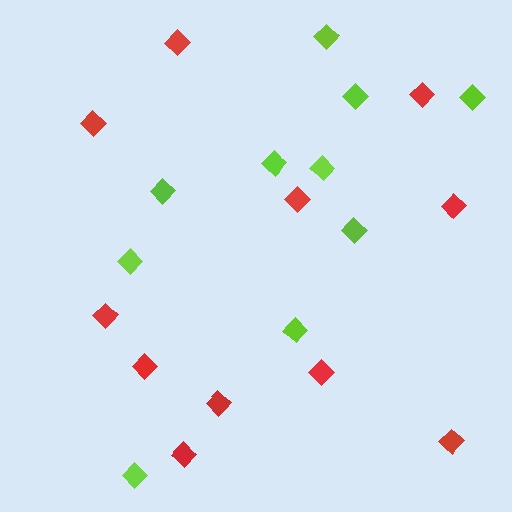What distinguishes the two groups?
There are 2 groups: one group of lime diamonds (10) and one group of red diamonds (11).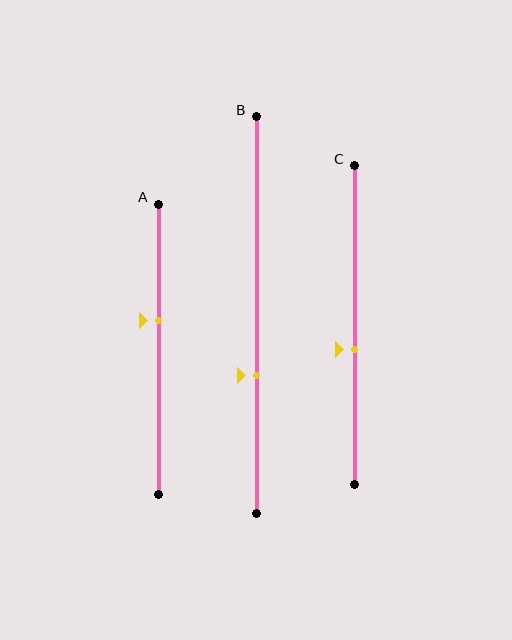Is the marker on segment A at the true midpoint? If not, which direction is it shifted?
No, the marker on segment A is shifted upward by about 10% of the segment length.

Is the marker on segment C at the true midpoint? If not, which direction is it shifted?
No, the marker on segment C is shifted downward by about 8% of the segment length.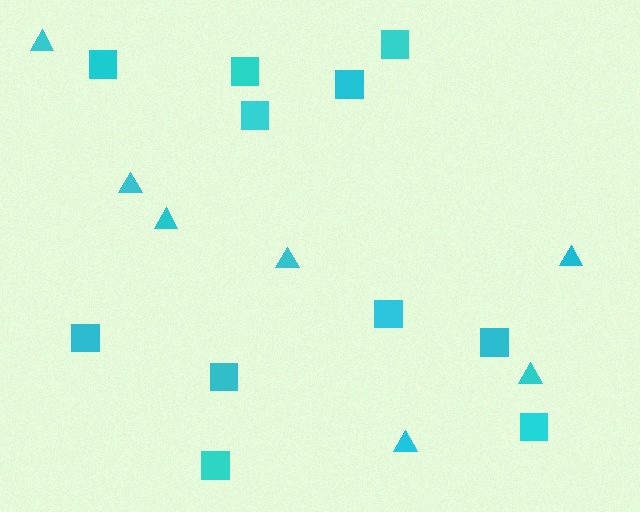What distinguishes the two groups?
There are 2 groups: one group of squares (11) and one group of triangles (7).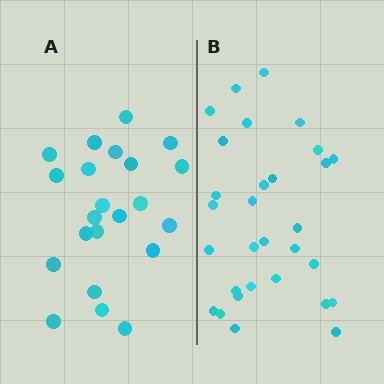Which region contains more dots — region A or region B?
Region B (the right region) has more dots.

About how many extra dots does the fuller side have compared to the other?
Region B has roughly 8 or so more dots than region A.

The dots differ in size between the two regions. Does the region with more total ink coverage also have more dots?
No. Region A has more total ink coverage because its dots are larger, but region B actually contains more individual dots. Total area can be misleading — the number of items is what matters here.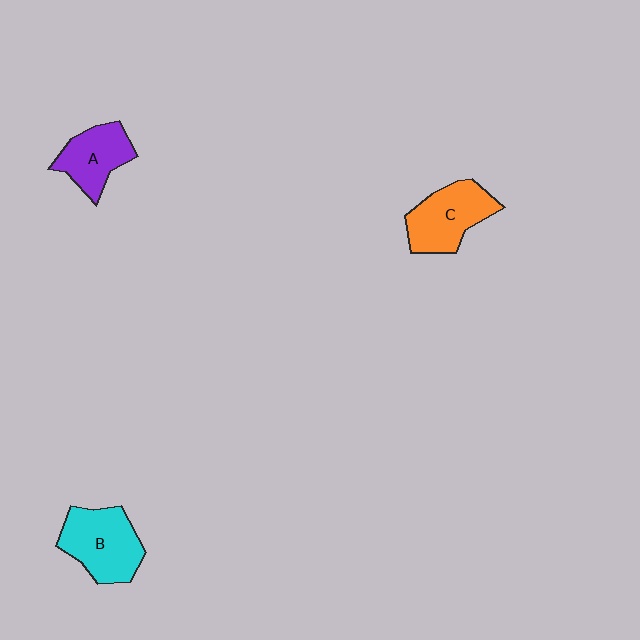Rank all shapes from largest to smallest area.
From largest to smallest: B (cyan), C (orange), A (purple).